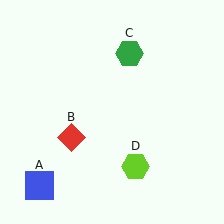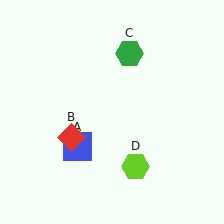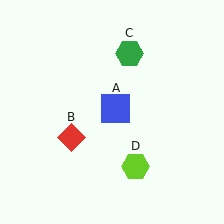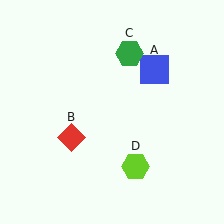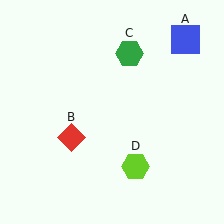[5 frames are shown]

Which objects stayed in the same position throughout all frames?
Red diamond (object B) and green hexagon (object C) and lime hexagon (object D) remained stationary.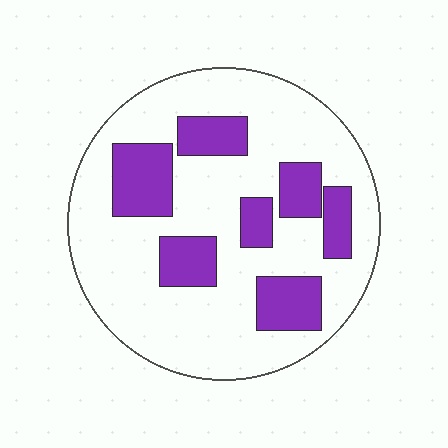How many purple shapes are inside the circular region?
7.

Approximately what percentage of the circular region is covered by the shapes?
Approximately 25%.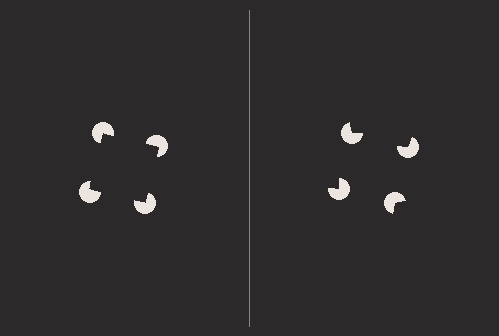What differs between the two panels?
The pac-man discs are positioned identically on both sides; only the wedge orientations differ. On the left they align to a square; on the right they are misaligned.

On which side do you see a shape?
An illusory square appears on the left side. On the right side the wedge cuts are rotated, so no coherent shape forms.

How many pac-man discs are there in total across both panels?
8 — 4 on each side.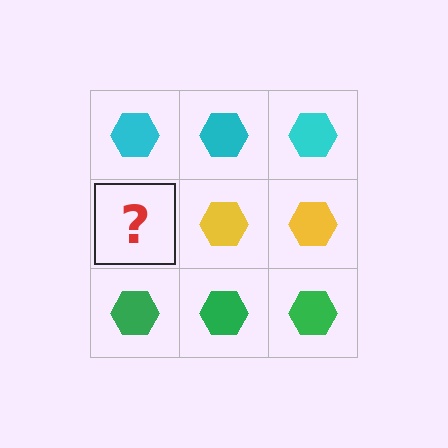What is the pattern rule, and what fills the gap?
The rule is that each row has a consistent color. The gap should be filled with a yellow hexagon.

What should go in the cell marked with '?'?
The missing cell should contain a yellow hexagon.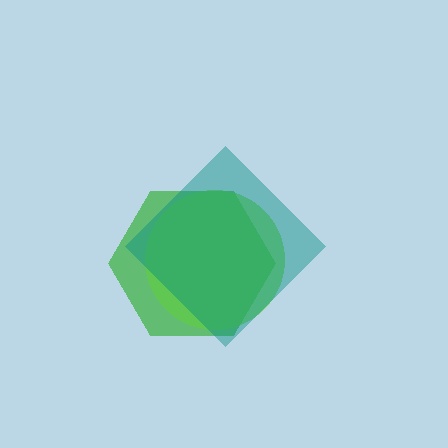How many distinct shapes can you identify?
There are 3 distinct shapes: a green hexagon, a lime circle, a teal diamond.